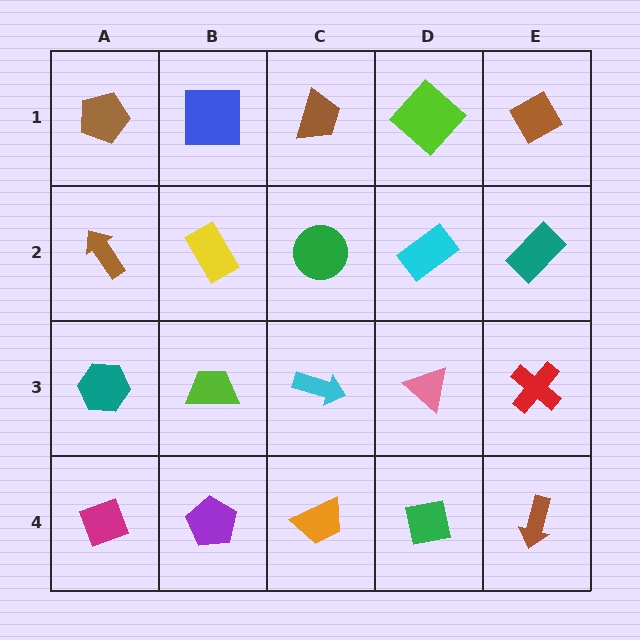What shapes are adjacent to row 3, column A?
A brown arrow (row 2, column A), a magenta diamond (row 4, column A), a lime trapezoid (row 3, column B).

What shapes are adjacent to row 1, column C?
A green circle (row 2, column C), a blue square (row 1, column B), a lime diamond (row 1, column D).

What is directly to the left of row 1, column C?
A blue square.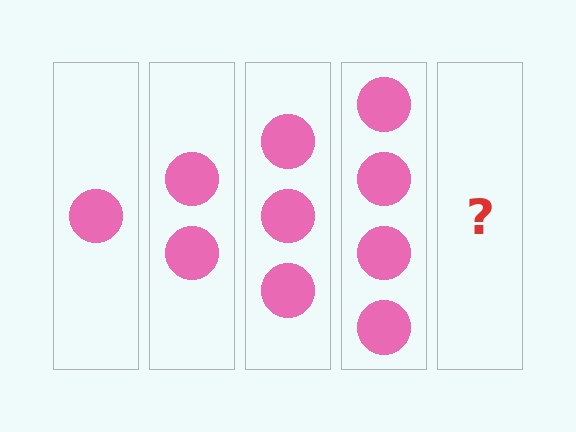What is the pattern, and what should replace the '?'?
The pattern is that each step adds one more circle. The '?' should be 5 circles.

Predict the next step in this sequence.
The next step is 5 circles.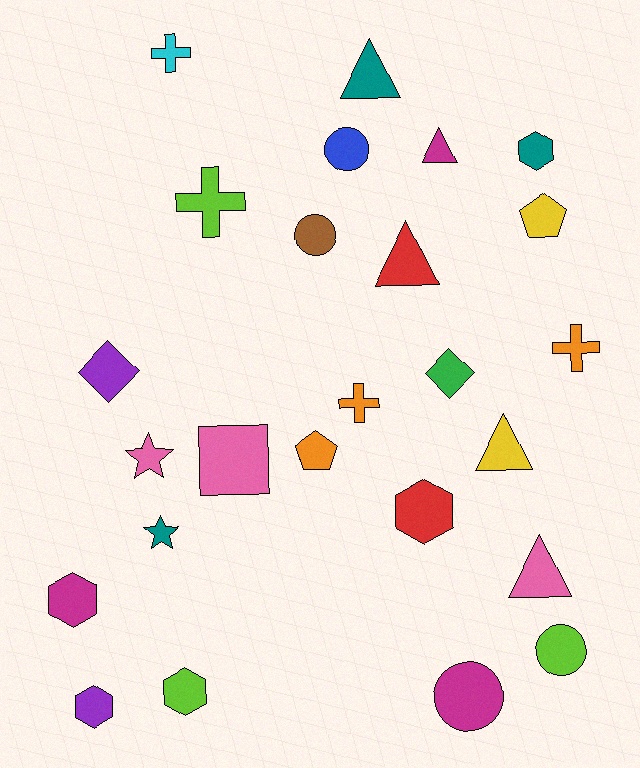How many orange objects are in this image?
There are 3 orange objects.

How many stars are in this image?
There are 2 stars.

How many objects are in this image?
There are 25 objects.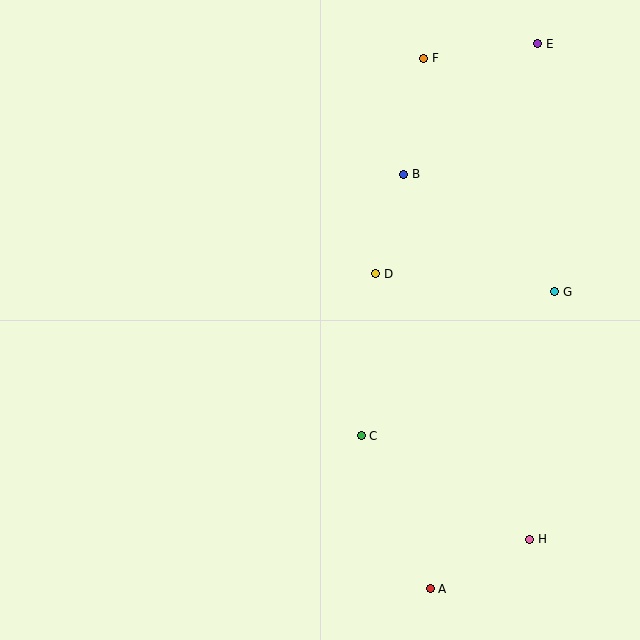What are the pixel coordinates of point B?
Point B is at (404, 174).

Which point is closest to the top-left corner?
Point F is closest to the top-left corner.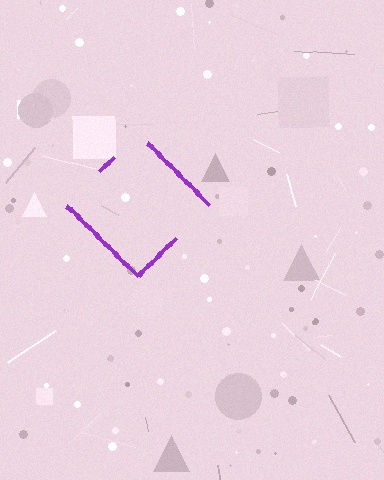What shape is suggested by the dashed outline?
The dashed outline suggests a diamond.